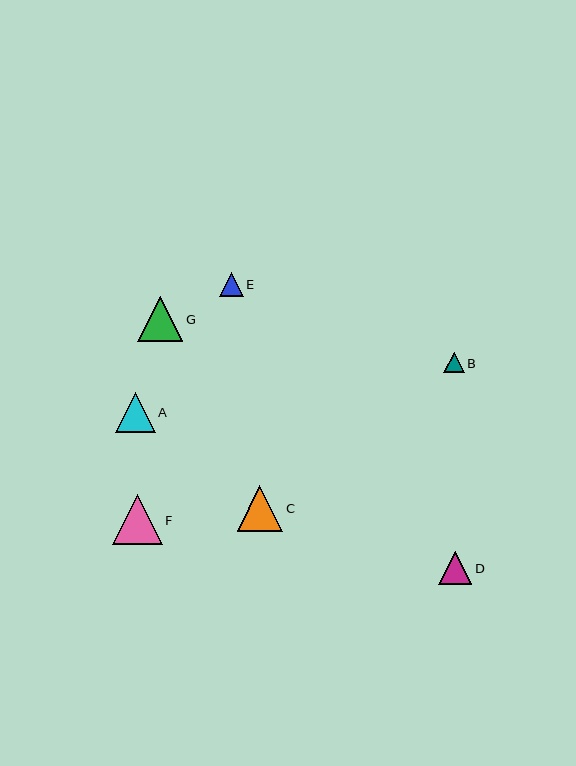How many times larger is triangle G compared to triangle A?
Triangle G is approximately 1.1 times the size of triangle A.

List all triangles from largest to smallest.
From largest to smallest: F, C, G, A, D, E, B.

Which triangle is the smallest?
Triangle B is the smallest with a size of approximately 21 pixels.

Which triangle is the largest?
Triangle F is the largest with a size of approximately 50 pixels.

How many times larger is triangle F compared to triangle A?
Triangle F is approximately 1.3 times the size of triangle A.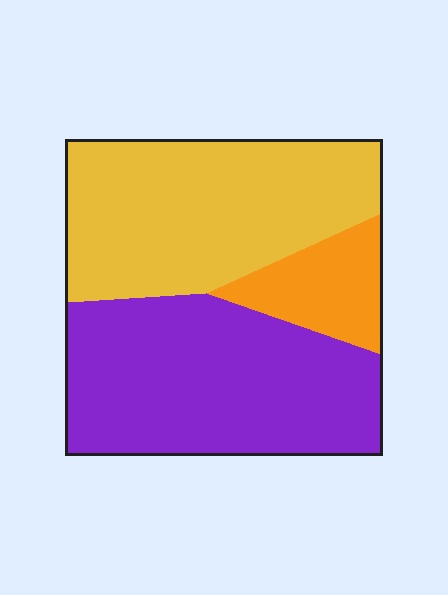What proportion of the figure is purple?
Purple covers 45% of the figure.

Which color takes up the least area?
Orange, at roughly 10%.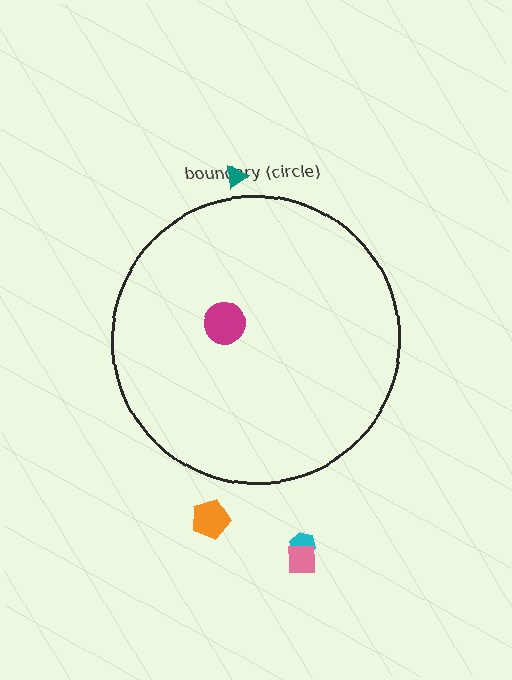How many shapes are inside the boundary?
1 inside, 4 outside.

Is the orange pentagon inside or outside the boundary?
Outside.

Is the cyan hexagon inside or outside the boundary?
Outside.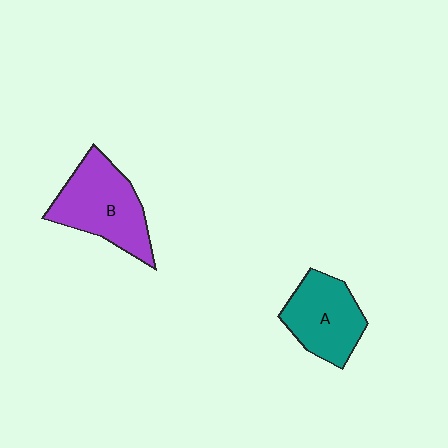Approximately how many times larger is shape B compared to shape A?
Approximately 1.2 times.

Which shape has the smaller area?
Shape A (teal).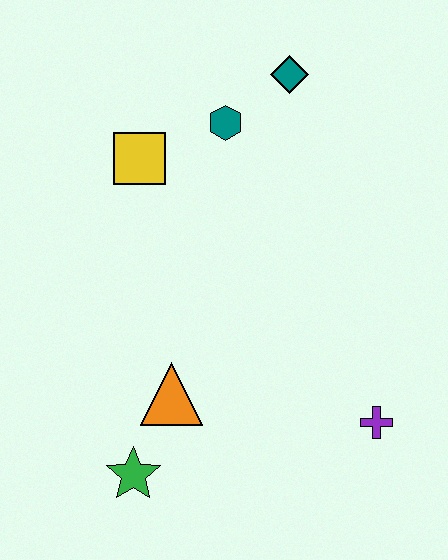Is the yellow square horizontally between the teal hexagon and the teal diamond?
No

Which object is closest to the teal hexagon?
The teal diamond is closest to the teal hexagon.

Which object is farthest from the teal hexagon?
The green star is farthest from the teal hexagon.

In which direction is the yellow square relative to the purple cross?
The yellow square is above the purple cross.